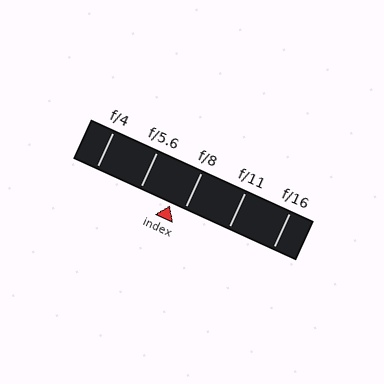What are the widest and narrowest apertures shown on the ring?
The widest aperture shown is f/4 and the narrowest is f/16.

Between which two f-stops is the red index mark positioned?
The index mark is between f/5.6 and f/8.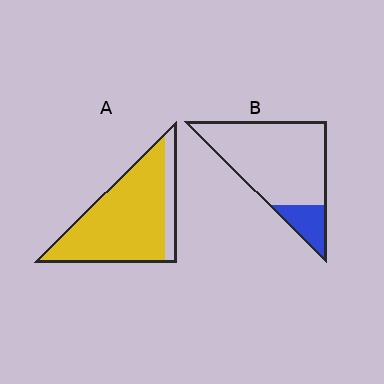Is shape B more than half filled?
No.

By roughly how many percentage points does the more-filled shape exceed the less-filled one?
By roughly 65 percentage points (A over B).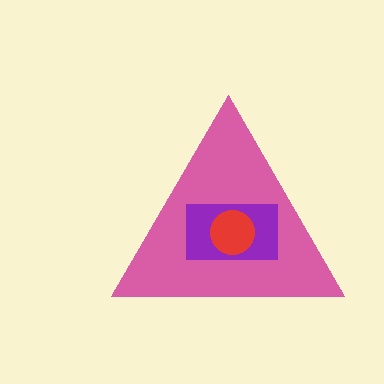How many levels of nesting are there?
3.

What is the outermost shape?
The pink triangle.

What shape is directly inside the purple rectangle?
The red circle.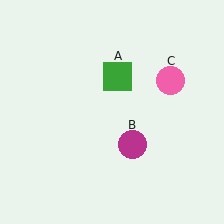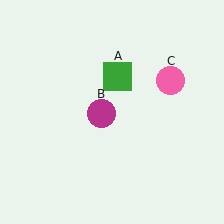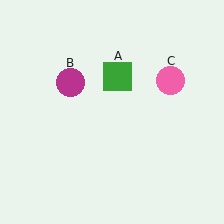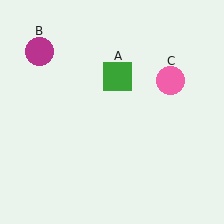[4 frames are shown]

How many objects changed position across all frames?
1 object changed position: magenta circle (object B).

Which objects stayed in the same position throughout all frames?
Green square (object A) and pink circle (object C) remained stationary.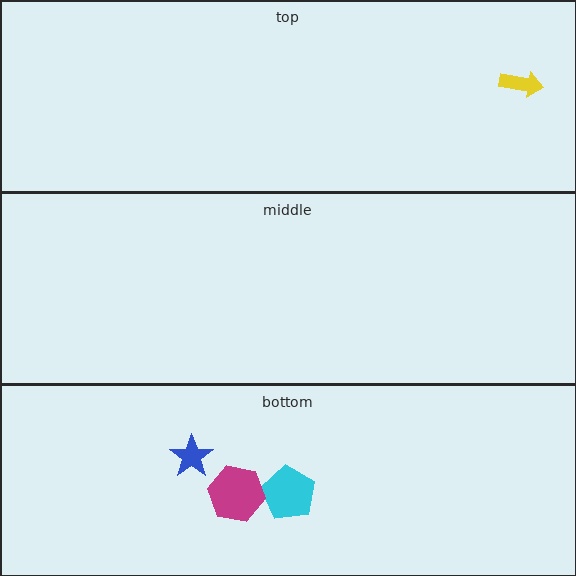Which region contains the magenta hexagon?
The bottom region.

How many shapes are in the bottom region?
3.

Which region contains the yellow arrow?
The top region.